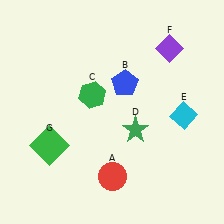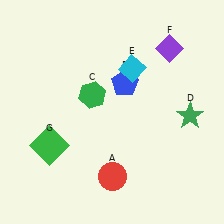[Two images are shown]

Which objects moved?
The objects that moved are: the green star (D), the cyan diamond (E).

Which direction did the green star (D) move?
The green star (D) moved right.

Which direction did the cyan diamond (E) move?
The cyan diamond (E) moved left.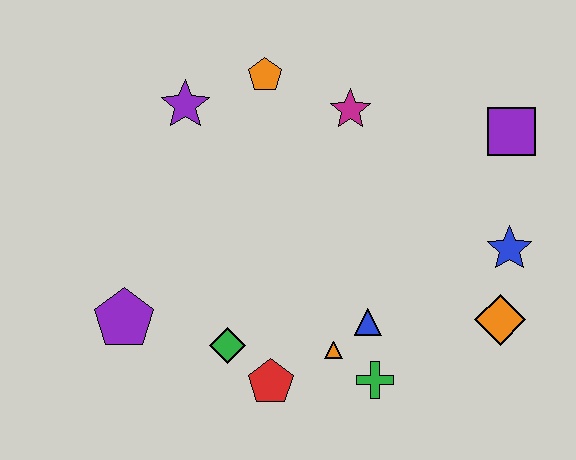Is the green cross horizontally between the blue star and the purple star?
Yes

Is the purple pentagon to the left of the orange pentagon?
Yes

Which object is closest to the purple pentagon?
The green diamond is closest to the purple pentagon.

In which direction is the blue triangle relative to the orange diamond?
The blue triangle is to the left of the orange diamond.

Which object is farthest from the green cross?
The purple star is farthest from the green cross.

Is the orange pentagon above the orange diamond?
Yes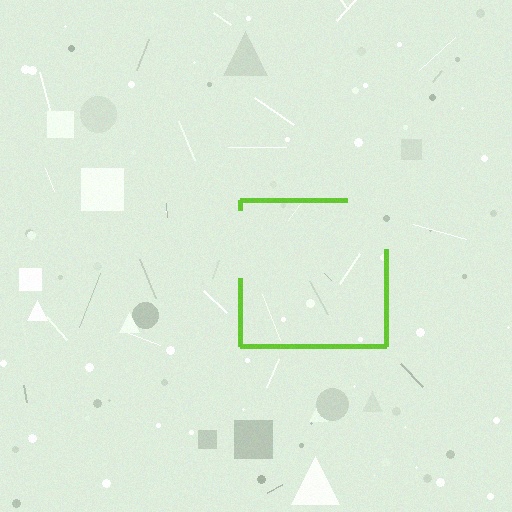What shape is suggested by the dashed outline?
The dashed outline suggests a square.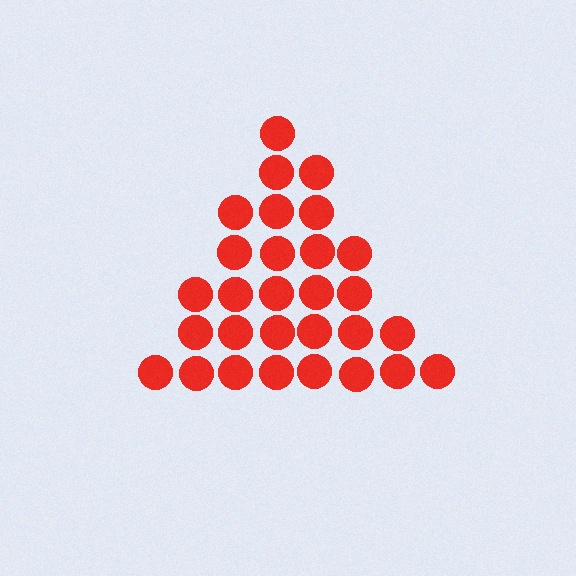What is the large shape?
The large shape is a triangle.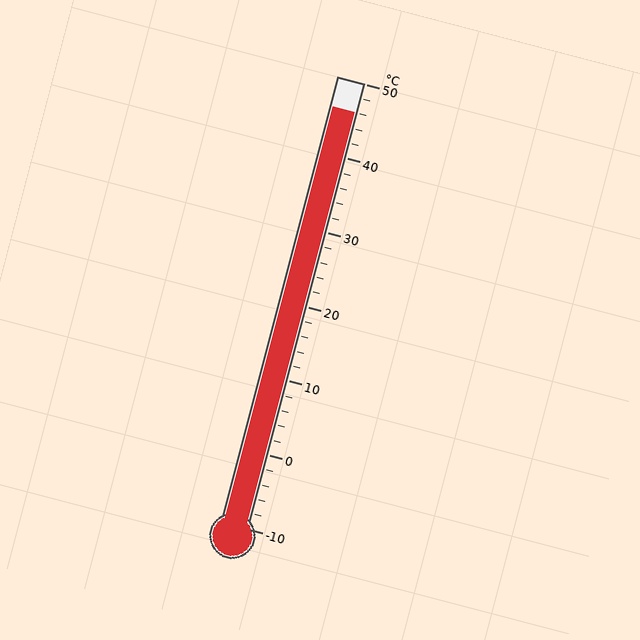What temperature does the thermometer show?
The thermometer shows approximately 46°C.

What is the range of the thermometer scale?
The thermometer scale ranges from -10°C to 50°C.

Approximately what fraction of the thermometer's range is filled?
The thermometer is filled to approximately 95% of its range.